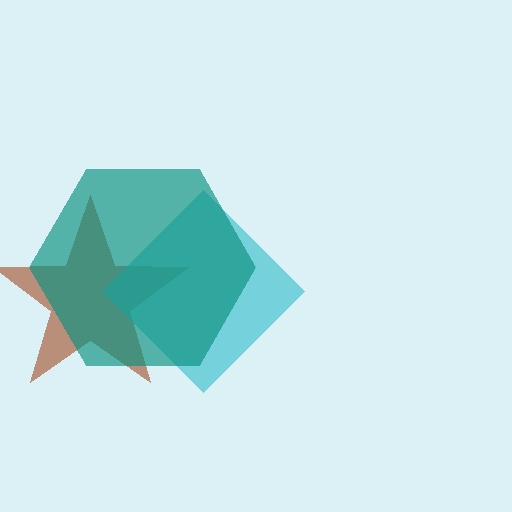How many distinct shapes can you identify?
There are 3 distinct shapes: a brown star, a cyan diamond, a teal hexagon.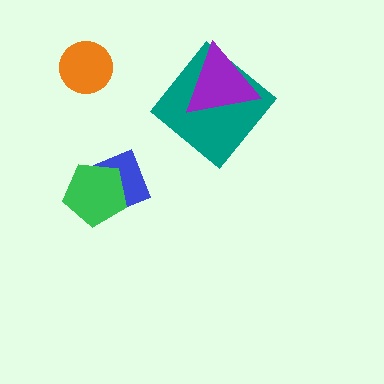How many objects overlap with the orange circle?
0 objects overlap with the orange circle.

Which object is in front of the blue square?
The green pentagon is in front of the blue square.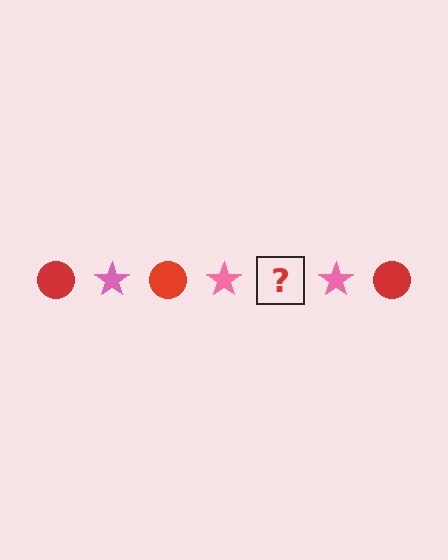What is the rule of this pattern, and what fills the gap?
The rule is that the pattern alternates between red circle and pink star. The gap should be filled with a red circle.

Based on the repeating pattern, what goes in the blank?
The blank should be a red circle.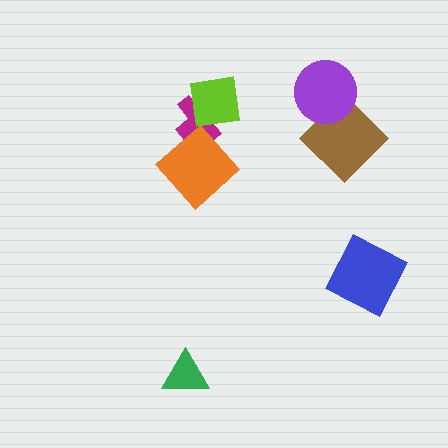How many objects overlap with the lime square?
1 object overlaps with the lime square.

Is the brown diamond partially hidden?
Yes, it is partially covered by another shape.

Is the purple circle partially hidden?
No, no other shape covers it.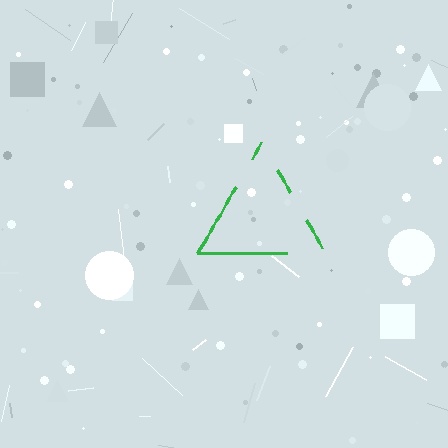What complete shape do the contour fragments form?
The contour fragments form a triangle.